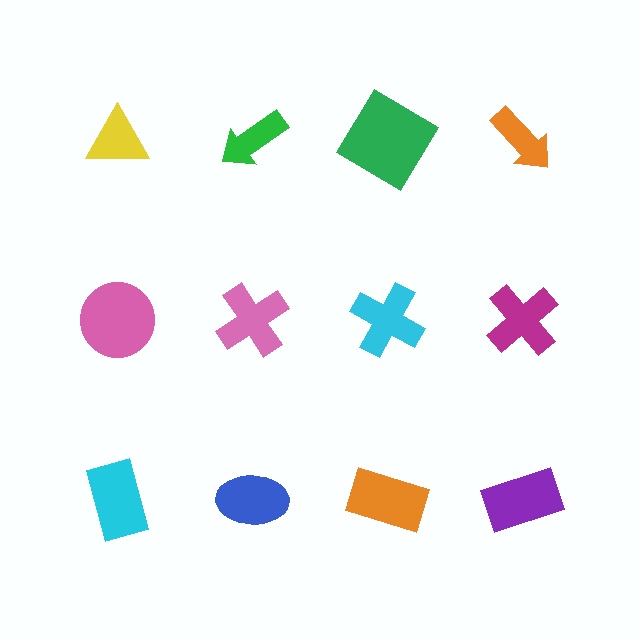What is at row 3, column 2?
A blue ellipse.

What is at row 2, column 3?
A cyan cross.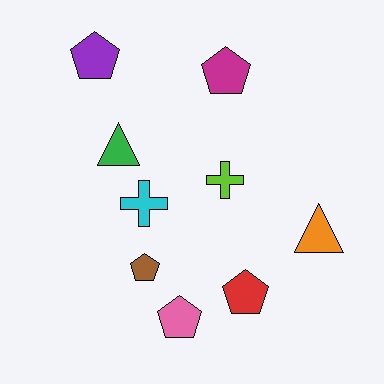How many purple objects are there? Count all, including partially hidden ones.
There is 1 purple object.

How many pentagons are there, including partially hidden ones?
There are 5 pentagons.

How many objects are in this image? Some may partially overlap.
There are 9 objects.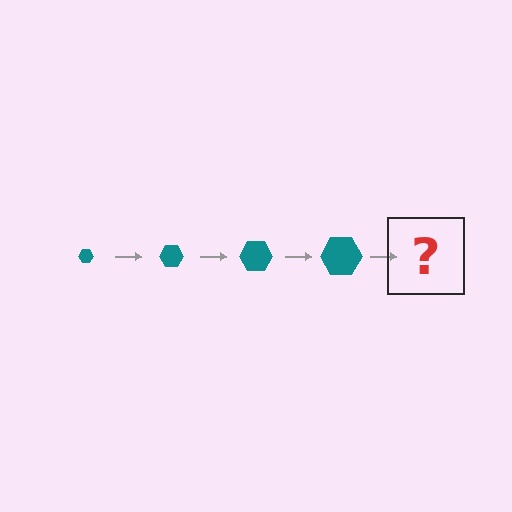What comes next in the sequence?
The next element should be a teal hexagon, larger than the previous one.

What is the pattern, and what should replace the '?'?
The pattern is that the hexagon gets progressively larger each step. The '?' should be a teal hexagon, larger than the previous one.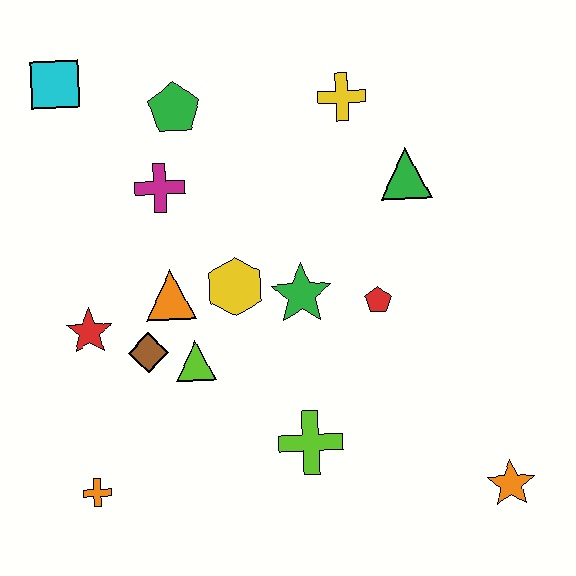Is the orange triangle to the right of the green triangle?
No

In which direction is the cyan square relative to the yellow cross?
The cyan square is to the left of the yellow cross.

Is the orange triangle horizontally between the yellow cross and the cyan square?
Yes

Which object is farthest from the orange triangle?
The orange star is farthest from the orange triangle.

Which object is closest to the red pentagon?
The green star is closest to the red pentagon.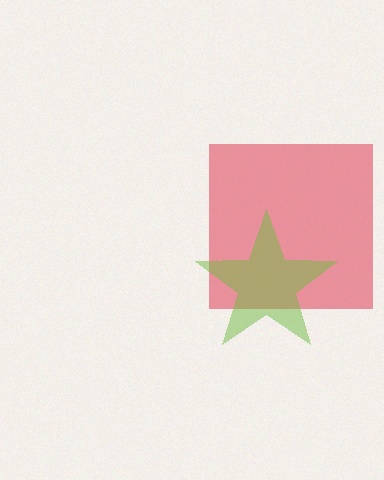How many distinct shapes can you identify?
There are 2 distinct shapes: a red square, a lime star.